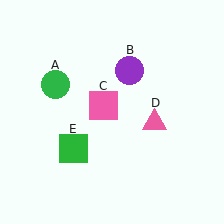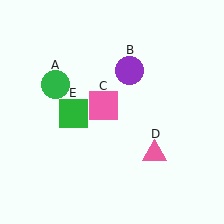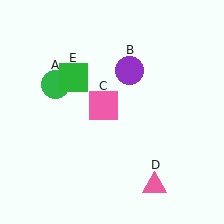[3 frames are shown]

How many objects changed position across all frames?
2 objects changed position: pink triangle (object D), green square (object E).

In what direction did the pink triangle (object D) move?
The pink triangle (object D) moved down.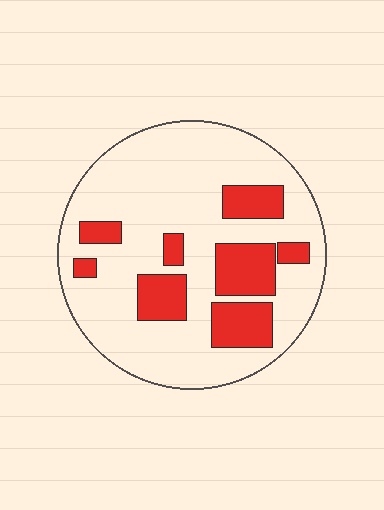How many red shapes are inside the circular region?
8.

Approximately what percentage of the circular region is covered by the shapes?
Approximately 25%.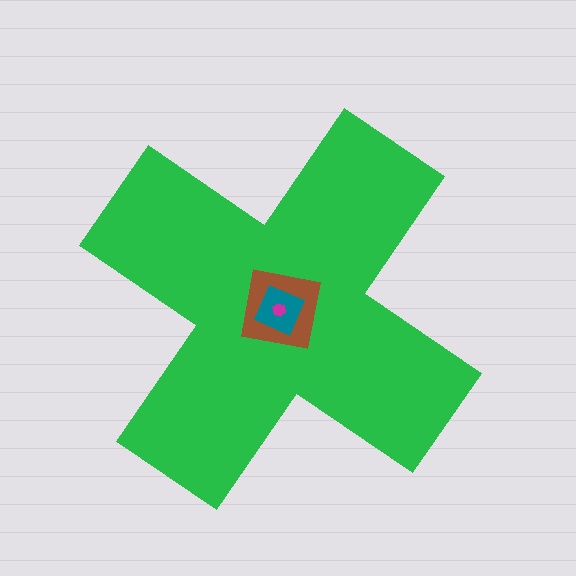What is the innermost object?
The magenta hexagon.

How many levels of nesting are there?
4.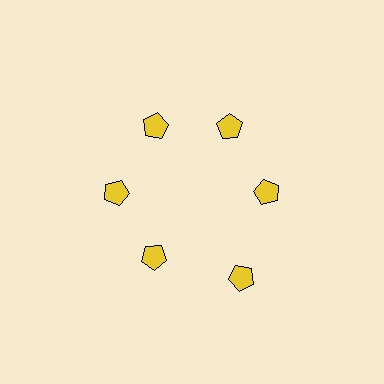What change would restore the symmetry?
The symmetry would be restored by moving it inward, back onto the ring so that all 6 pentagons sit at equal angles and equal distance from the center.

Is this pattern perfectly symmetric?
No. The 6 yellow pentagons are arranged in a ring, but one element near the 5 o'clock position is pushed outward from the center, breaking the 6-fold rotational symmetry.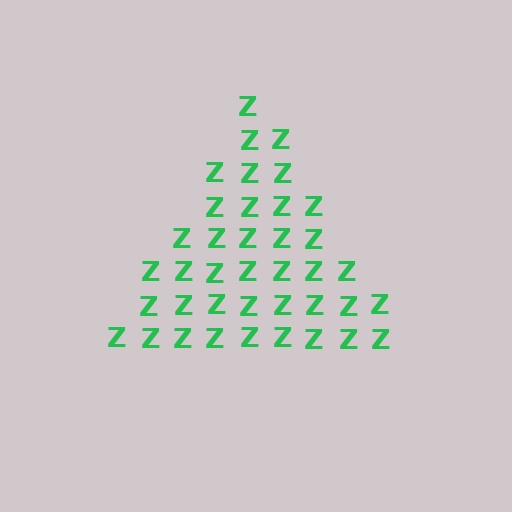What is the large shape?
The large shape is a triangle.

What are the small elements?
The small elements are letter Z's.